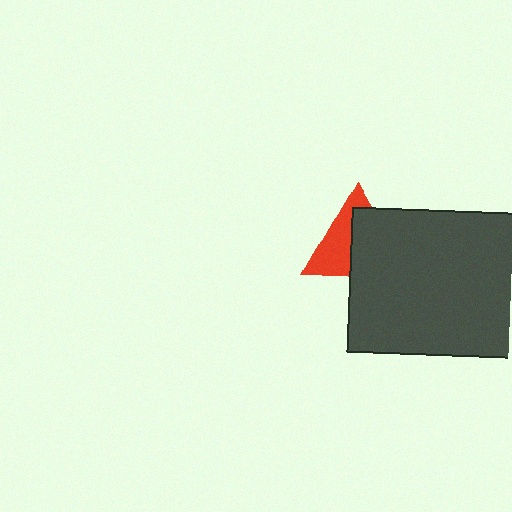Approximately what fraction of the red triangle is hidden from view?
Roughly 54% of the red triangle is hidden behind the dark gray rectangle.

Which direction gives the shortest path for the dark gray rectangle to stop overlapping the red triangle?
Moving toward the lower-right gives the shortest separation.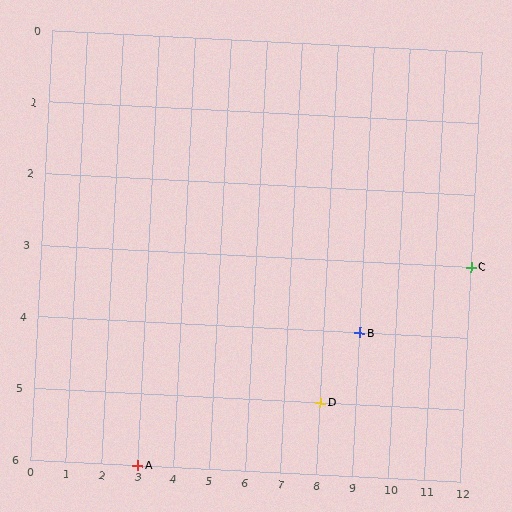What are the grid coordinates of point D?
Point D is at grid coordinates (8, 5).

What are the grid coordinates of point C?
Point C is at grid coordinates (12, 3).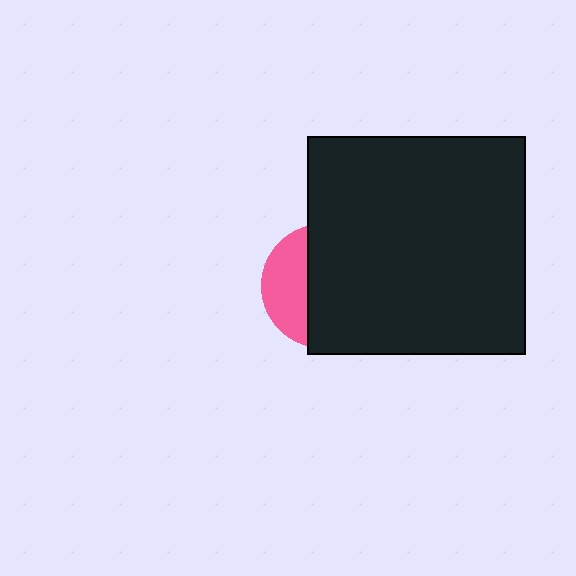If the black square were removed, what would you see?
You would see the complete pink circle.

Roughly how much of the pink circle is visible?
A small part of it is visible (roughly 35%).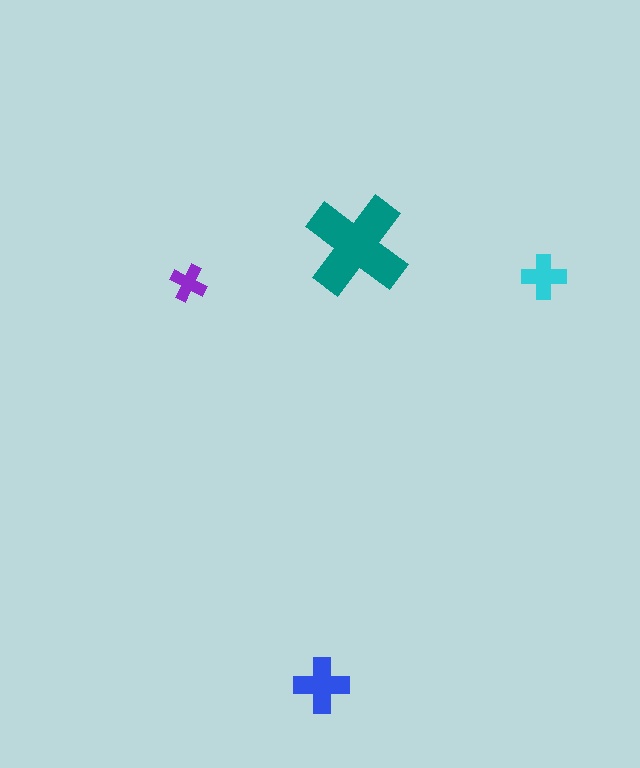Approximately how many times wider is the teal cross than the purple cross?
About 3 times wider.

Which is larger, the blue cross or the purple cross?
The blue one.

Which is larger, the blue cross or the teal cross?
The teal one.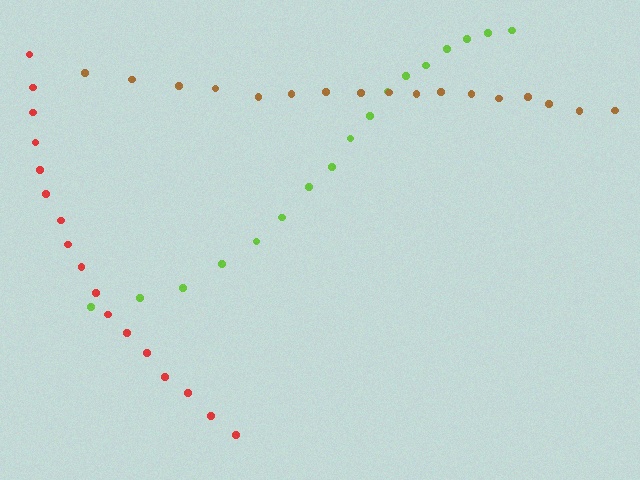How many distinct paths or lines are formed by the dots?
There are 3 distinct paths.